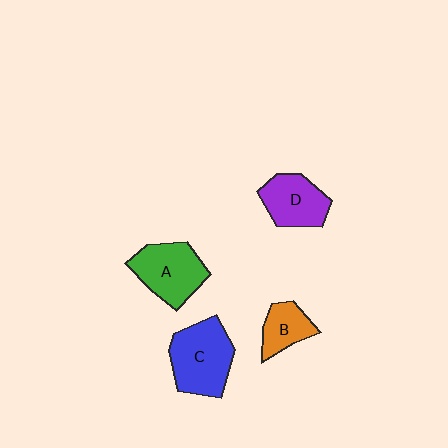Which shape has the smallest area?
Shape B (orange).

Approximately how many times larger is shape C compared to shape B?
Approximately 1.9 times.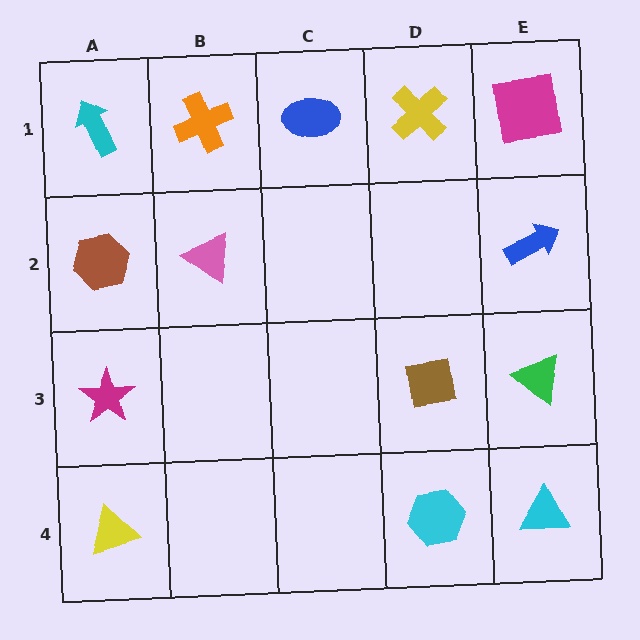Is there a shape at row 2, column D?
No, that cell is empty.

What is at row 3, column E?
A green triangle.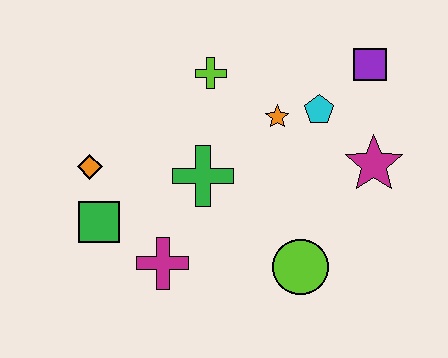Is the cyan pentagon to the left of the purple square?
Yes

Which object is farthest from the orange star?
The green square is farthest from the orange star.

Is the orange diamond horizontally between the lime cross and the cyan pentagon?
No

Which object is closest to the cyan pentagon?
The orange star is closest to the cyan pentagon.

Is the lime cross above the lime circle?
Yes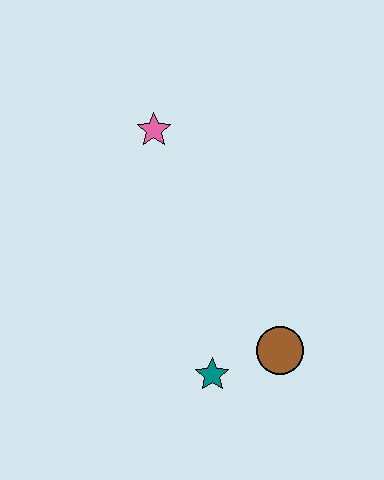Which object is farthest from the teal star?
The pink star is farthest from the teal star.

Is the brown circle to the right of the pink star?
Yes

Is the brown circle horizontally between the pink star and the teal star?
No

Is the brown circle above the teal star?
Yes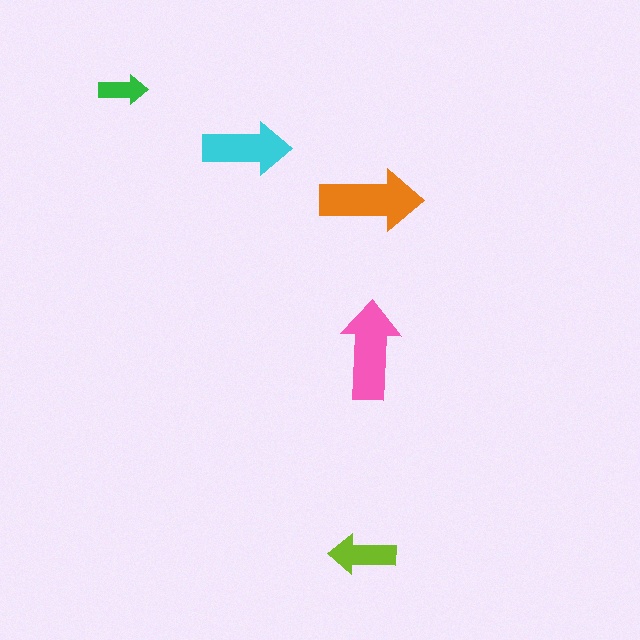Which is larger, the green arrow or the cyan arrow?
The cyan one.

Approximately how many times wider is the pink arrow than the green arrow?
About 2 times wider.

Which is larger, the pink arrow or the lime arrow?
The pink one.